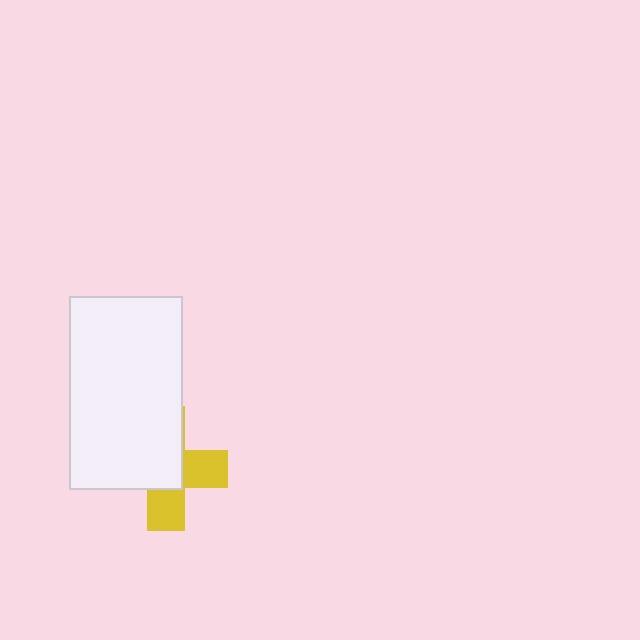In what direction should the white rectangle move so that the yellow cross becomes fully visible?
The white rectangle should move toward the upper-left. That is the shortest direction to clear the overlap and leave the yellow cross fully visible.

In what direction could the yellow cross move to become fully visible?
The yellow cross could move toward the lower-right. That would shift it out from behind the white rectangle entirely.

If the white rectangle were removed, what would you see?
You would see the complete yellow cross.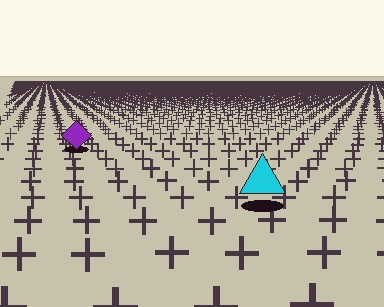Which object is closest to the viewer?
The cyan triangle is closest. The texture marks near it are larger and more spread out.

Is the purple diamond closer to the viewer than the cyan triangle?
No. The cyan triangle is closer — you can tell from the texture gradient: the ground texture is coarser near it.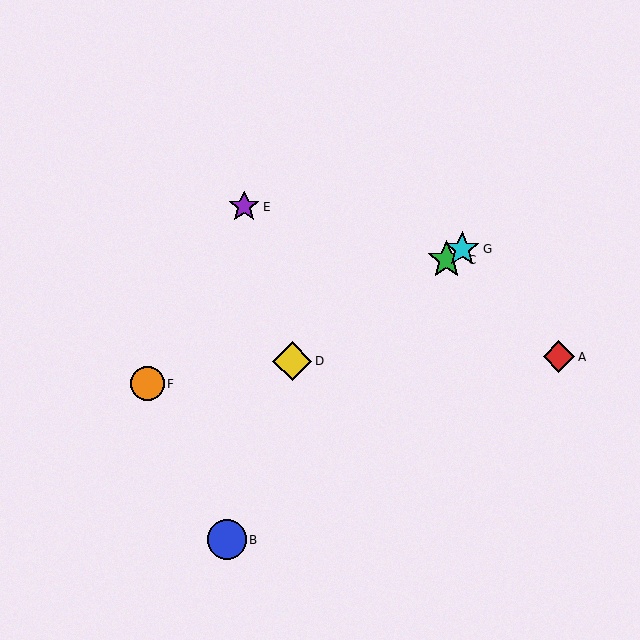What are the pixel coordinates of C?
Object C is at (446, 260).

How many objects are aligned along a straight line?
3 objects (C, D, G) are aligned along a straight line.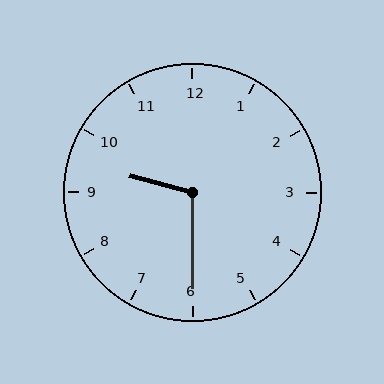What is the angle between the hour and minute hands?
Approximately 105 degrees.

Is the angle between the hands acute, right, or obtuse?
It is obtuse.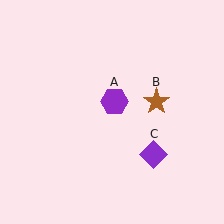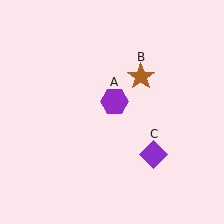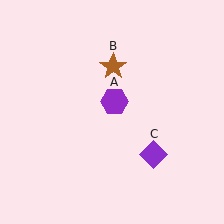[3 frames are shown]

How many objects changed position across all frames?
1 object changed position: brown star (object B).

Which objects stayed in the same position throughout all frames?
Purple hexagon (object A) and purple diamond (object C) remained stationary.